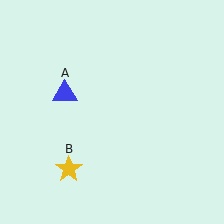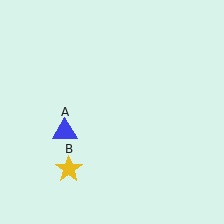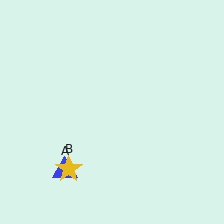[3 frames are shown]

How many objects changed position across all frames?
1 object changed position: blue triangle (object A).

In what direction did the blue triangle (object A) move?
The blue triangle (object A) moved down.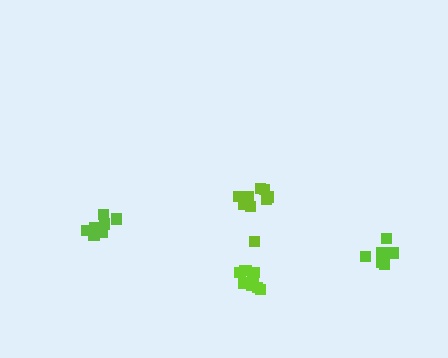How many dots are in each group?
Group 1: 9 dots, Group 2: 7 dots, Group 3: 7 dots, Group 4: 11 dots (34 total).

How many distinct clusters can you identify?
There are 4 distinct clusters.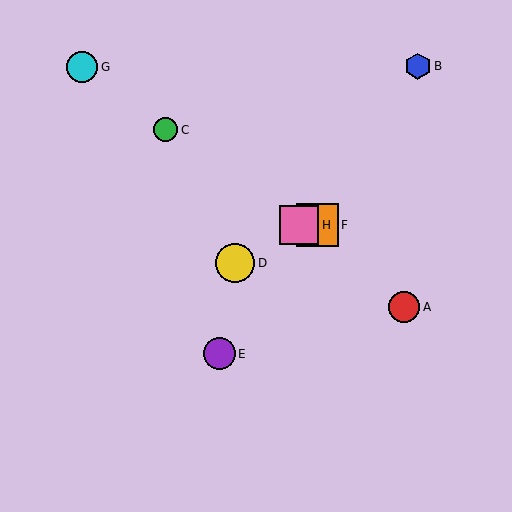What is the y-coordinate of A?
Object A is at y≈307.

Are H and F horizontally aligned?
Yes, both are at y≈225.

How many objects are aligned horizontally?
2 objects (F, H) are aligned horizontally.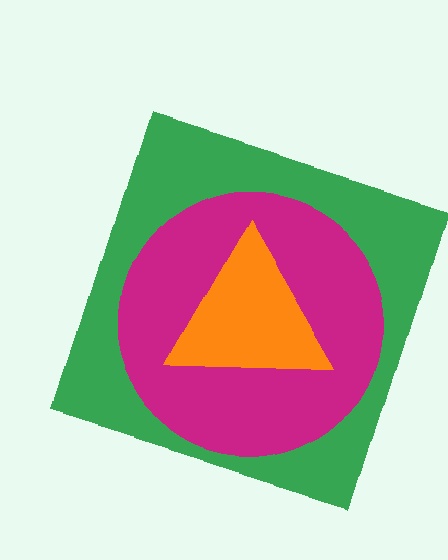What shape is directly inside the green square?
The magenta circle.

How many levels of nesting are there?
3.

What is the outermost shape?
The green square.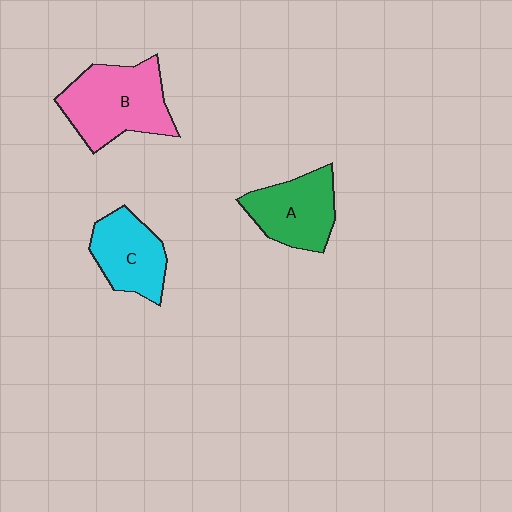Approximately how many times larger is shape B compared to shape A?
Approximately 1.3 times.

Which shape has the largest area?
Shape B (pink).